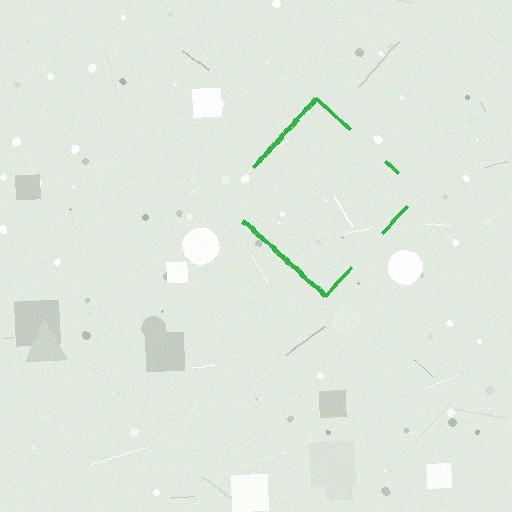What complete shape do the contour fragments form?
The contour fragments form a diamond.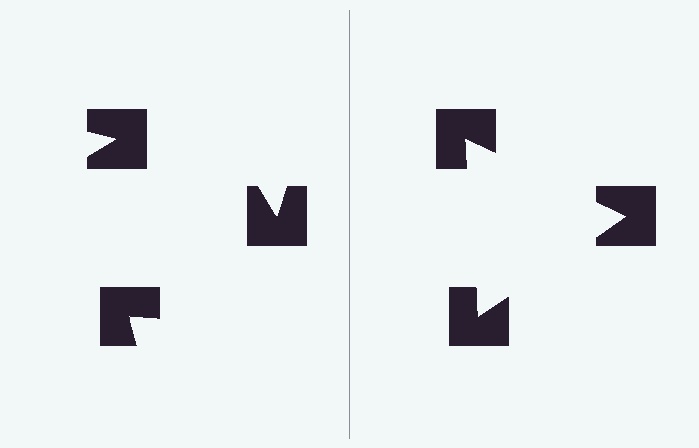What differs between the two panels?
The notched squares are positioned identically on both sides; only the wedge orientations differ. On the right they align to a triangle; on the left they are misaligned.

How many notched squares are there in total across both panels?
6 — 3 on each side.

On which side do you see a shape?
An illusory triangle appears on the right side. On the left side the wedge cuts are rotated, so no coherent shape forms.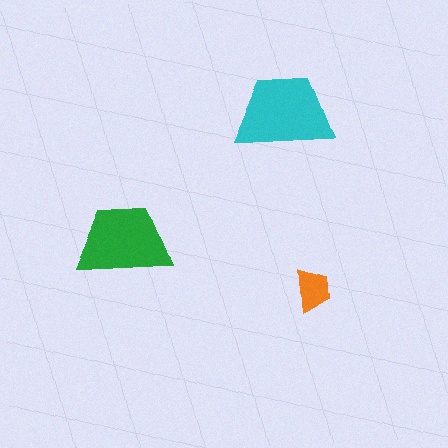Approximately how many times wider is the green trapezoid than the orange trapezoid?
About 2 times wider.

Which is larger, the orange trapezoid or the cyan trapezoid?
The cyan one.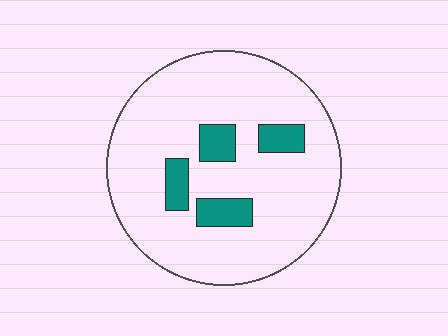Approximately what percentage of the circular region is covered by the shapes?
Approximately 15%.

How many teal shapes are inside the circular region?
4.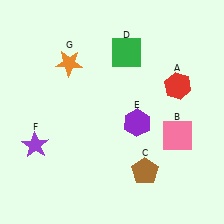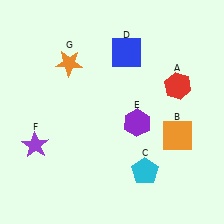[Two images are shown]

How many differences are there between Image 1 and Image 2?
There are 3 differences between the two images.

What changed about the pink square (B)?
In Image 1, B is pink. In Image 2, it changed to orange.